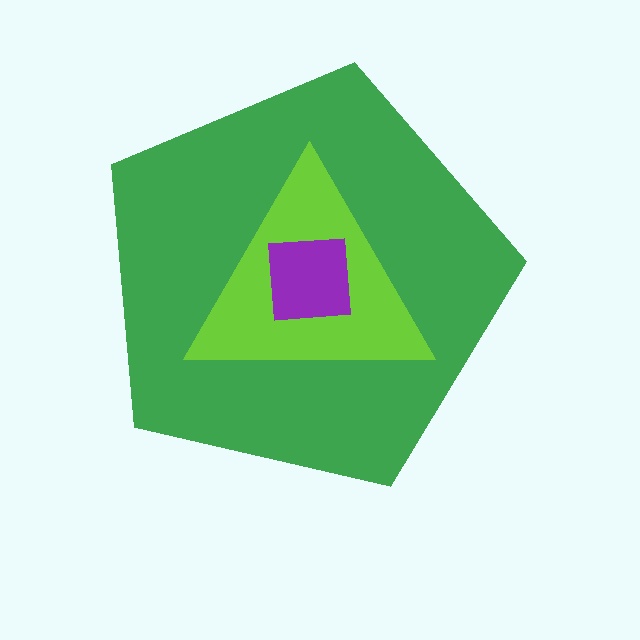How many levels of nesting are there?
3.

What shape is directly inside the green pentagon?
The lime triangle.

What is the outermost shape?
The green pentagon.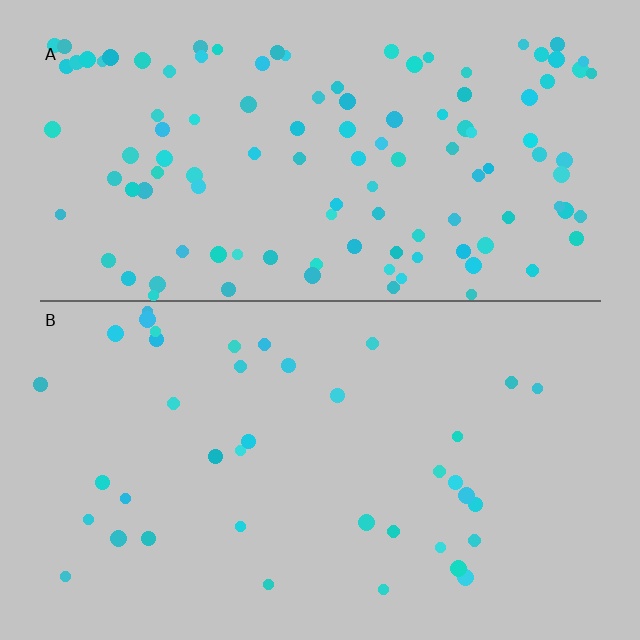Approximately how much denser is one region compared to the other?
Approximately 2.9× — region A over region B.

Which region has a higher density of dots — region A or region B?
A (the top).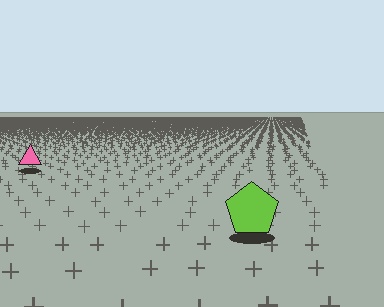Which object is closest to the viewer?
The lime pentagon is closest. The texture marks near it are larger and more spread out.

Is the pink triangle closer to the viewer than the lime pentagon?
No. The lime pentagon is closer — you can tell from the texture gradient: the ground texture is coarser near it.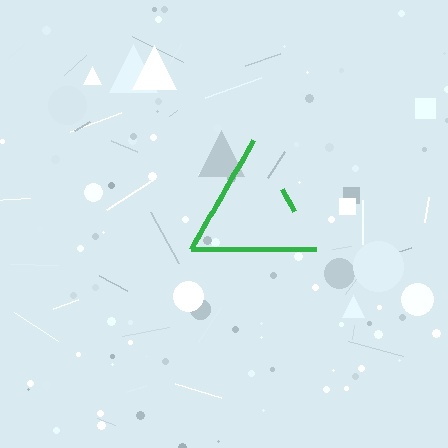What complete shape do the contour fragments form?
The contour fragments form a triangle.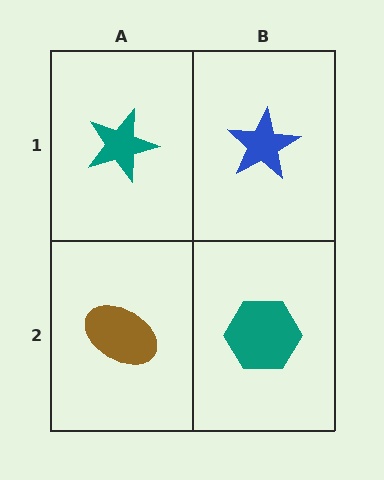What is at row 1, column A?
A teal star.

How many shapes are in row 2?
2 shapes.